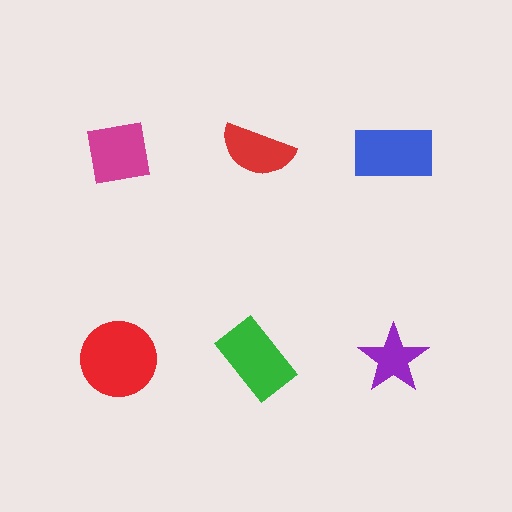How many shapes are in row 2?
3 shapes.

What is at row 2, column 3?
A purple star.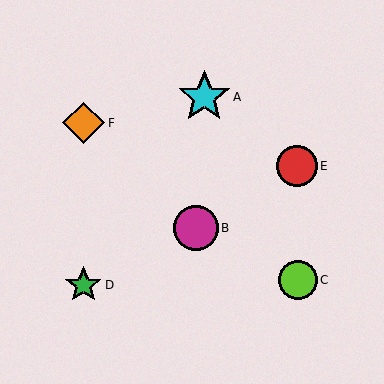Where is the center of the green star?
The center of the green star is at (83, 285).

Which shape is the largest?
The cyan star (labeled A) is the largest.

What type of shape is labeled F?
Shape F is an orange diamond.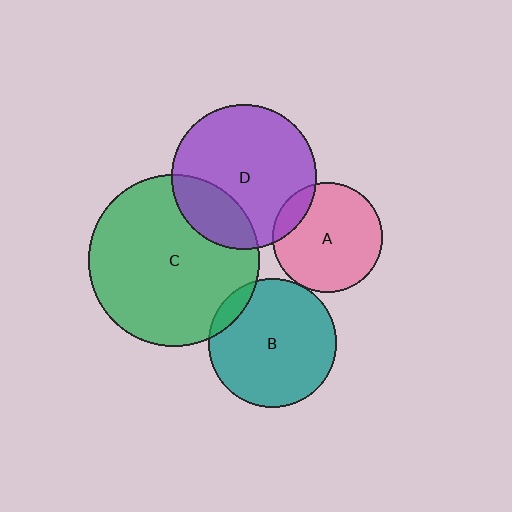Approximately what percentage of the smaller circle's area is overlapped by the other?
Approximately 5%.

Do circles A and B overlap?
Yes.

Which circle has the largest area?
Circle C (green).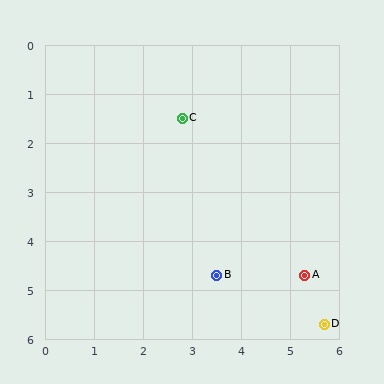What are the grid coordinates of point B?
Point B is at approximately (3.5, 4.7).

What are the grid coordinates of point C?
Point C is at approximately (2.8, 1.5).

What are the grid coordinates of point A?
Point A is at approximately (5.3, 4.7).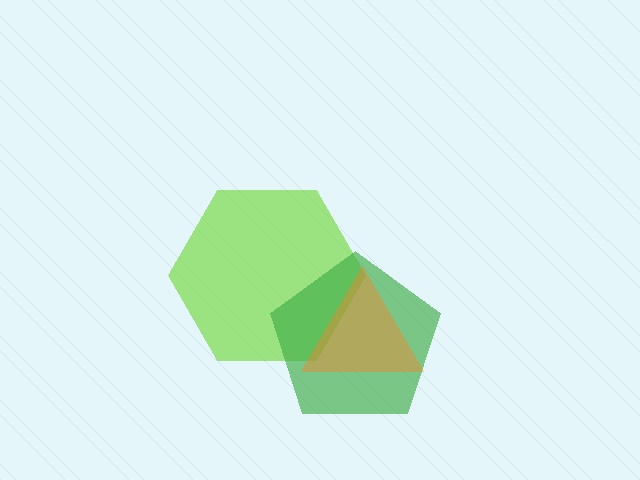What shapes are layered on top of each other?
The layered shapes are: a lime hexagon, a green pentagon, an orange triangle.